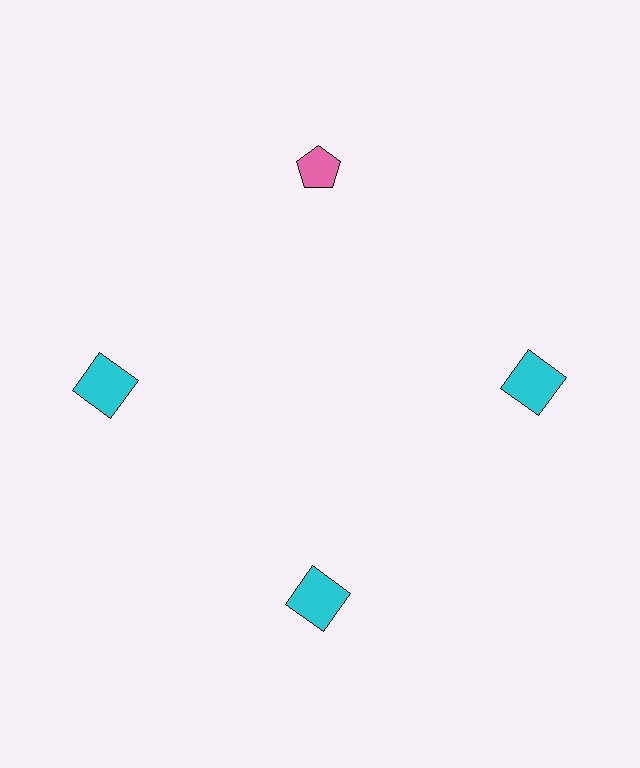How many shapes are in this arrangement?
There are 4 shapes arranged in a ring pattern.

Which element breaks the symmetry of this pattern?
The pink pentagon at roughly the 12 o'clock position breaks the symmetry. All other shapes are cyan squares.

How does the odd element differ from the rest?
It differs in both color (pink instead of cyan) and shape (pentagon instead of square).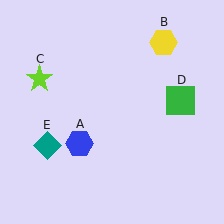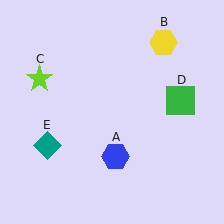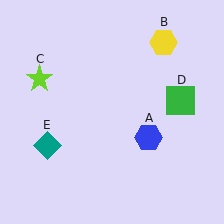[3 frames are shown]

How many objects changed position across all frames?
1 object changed position: blue hexagon (object A).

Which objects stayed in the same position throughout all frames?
Yellow hexagon (object B) and lime star (object C) and green square (object D) and teal diamond (object E) remained stationary.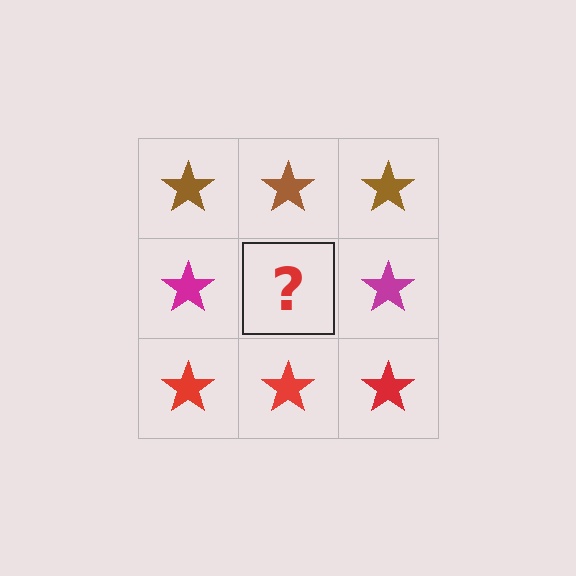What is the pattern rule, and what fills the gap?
The rule is that each row has a consistent color. The gap should be filled with a magenta star.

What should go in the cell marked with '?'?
The missing cell should contain a magenta star.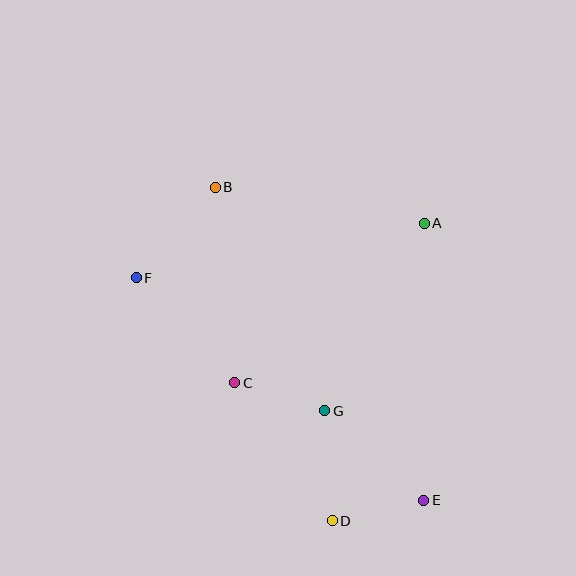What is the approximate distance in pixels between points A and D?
The distance between A and D is approximately 312 pixels.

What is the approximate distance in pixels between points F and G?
The distance between F and G is approximately 230 pixels.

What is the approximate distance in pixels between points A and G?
The distance between A and G is approximately 212 pixels.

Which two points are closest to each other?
Points C and G are closest to each other.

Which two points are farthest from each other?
Points B and E are farthest from each other.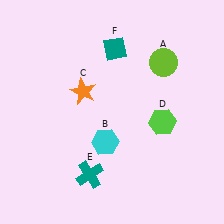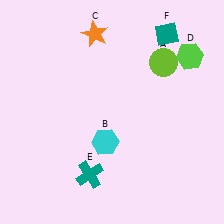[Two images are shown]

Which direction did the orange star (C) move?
The orange star (C) moved up.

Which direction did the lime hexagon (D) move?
The lime hexagon (D) moved up.